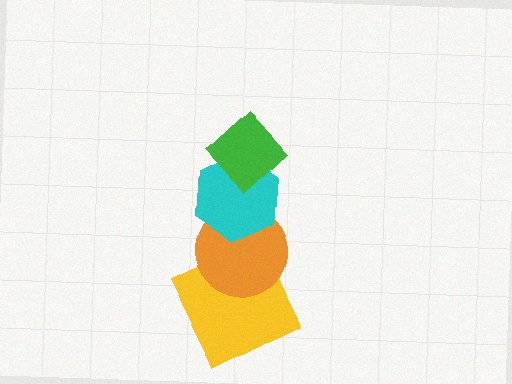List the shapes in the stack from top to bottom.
From top to bottom: the green diamond, the cyan hexagon, the orange circle, the yellow square.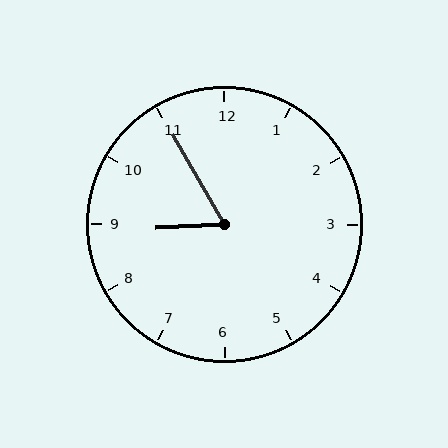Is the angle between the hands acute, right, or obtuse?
It is acute.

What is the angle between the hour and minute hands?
Approximately 62 degrees.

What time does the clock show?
8:55.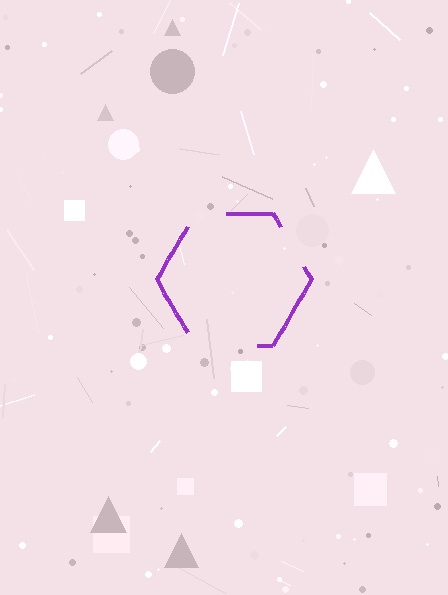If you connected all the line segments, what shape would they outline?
They would outline a hexagon.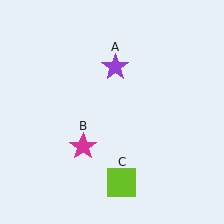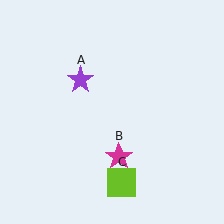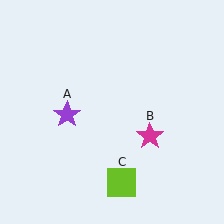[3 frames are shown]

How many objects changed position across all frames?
2 objects changed position: purple star (object A), magenta star (object B).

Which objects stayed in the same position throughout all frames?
Lime square (object C) remained stationary.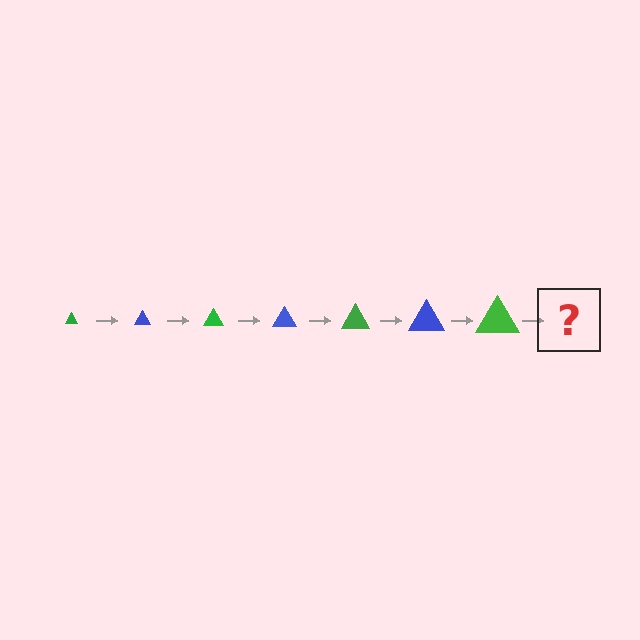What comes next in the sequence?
The next element should be a blue triangle, larger than the previous one.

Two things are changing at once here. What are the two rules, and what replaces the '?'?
The two rules are that the triangle grows larger each step and the color cycles through green and blue. The '?' should be a blue triangle, larger than the previous one.